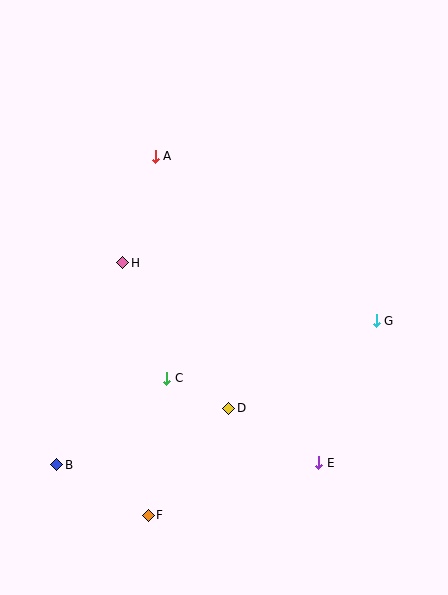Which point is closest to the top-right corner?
Point G is closest to the top-right corner.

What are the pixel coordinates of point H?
Point H is at (123, 263).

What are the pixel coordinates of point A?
Point A is at (155, 156).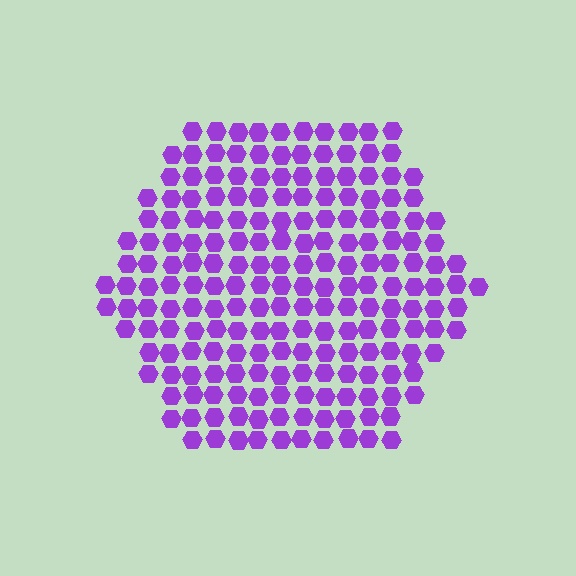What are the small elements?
The small elements are hexagons.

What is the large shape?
The large shape is a hexagon.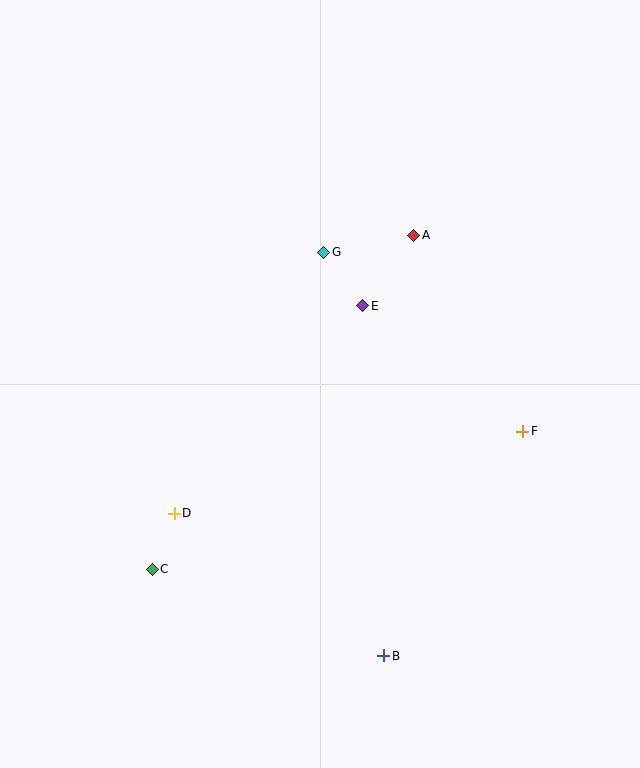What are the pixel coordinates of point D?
Point D is at (174, 513).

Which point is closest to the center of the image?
Point E at (363, 306) is closest to the center.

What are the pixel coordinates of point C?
Point C is at (152, 569).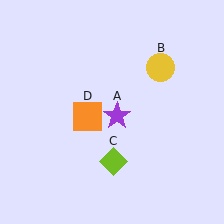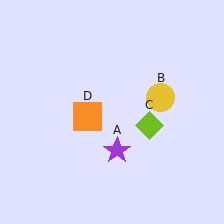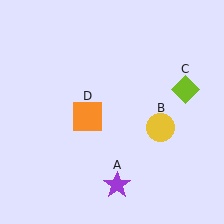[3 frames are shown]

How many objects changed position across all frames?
3 objects changed position: purple star (object A), yellow circle (object B), lime diamond (object C).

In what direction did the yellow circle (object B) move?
The yellow circle (object B) moved down.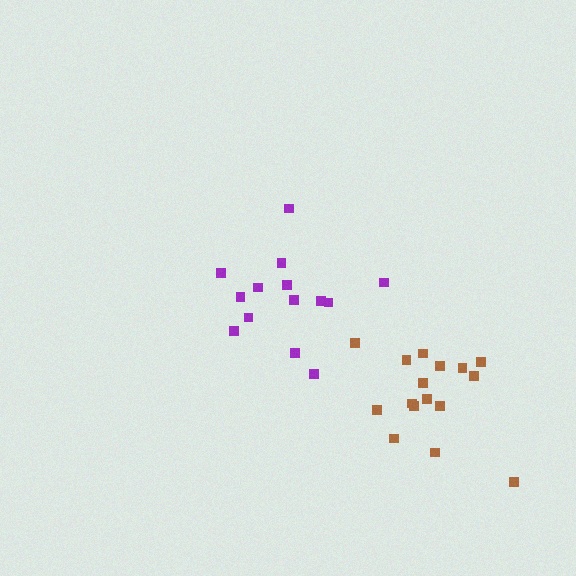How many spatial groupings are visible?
There are 2 spatial groupings.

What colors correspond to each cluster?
The clusters are colored: brown, purple.